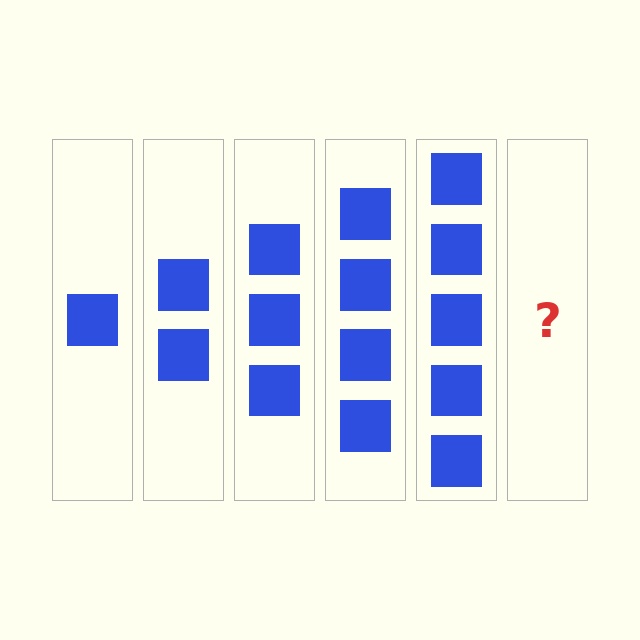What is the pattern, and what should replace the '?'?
The pattern is that each step adds one more square. The '?' should be 6 squares.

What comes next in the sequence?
The next element should be 6 squares.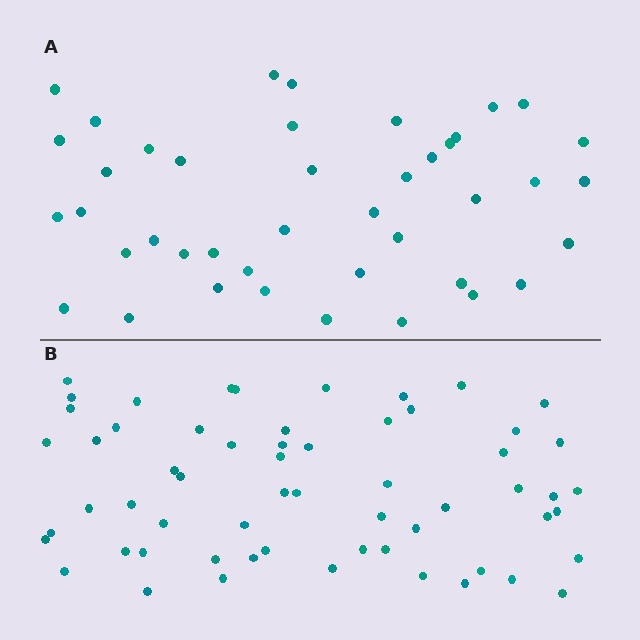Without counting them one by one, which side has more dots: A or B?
Region B (the bottom region) has more dots.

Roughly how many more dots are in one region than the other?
Region B has approximately 20 more dots than region A.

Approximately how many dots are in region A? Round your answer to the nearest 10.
About 40 dots. (The exact count is 42, which rounds to 40.)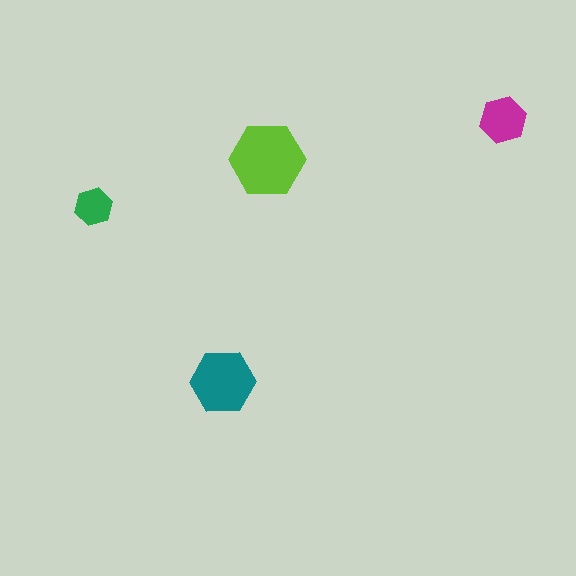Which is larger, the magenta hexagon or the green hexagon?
The magenta one.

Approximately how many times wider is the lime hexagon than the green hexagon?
About 2 times wider.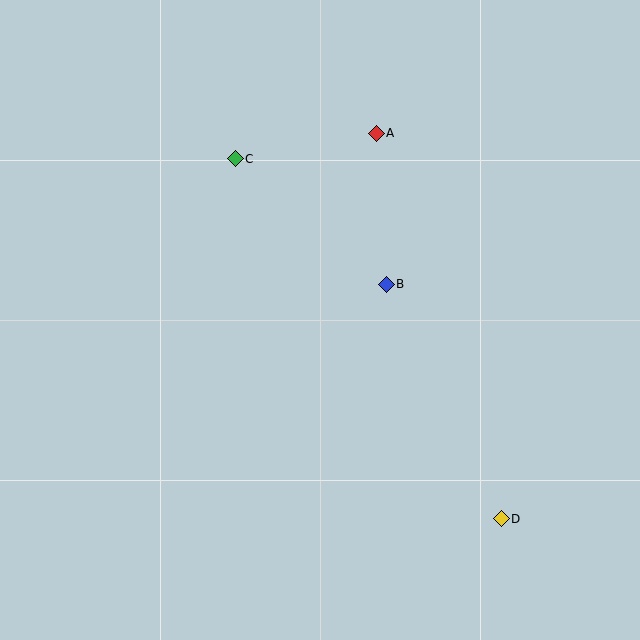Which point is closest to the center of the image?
Point B at (386, 284) is closest to the center.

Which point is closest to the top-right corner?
Point A is closest to the top-right corner.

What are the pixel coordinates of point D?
Point D is at (501, 519).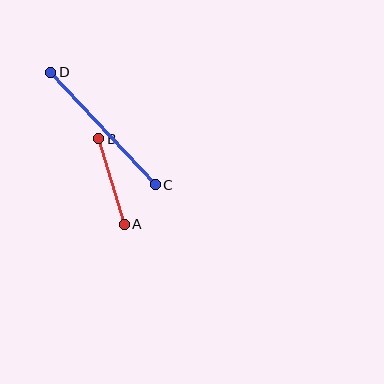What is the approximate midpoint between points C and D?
The midpoint is at approximately (103, 129) pixels.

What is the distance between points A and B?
The distance is approximately 89 pixels.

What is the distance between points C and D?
The distance is approximately 153 pixels.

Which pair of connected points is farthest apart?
Points C and D are farthest apart.